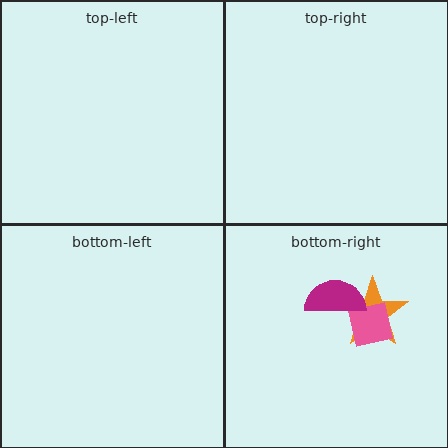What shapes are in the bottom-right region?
The orange star, the pink square, the magenta semicircle.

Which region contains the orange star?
The bottom-right region.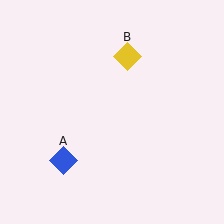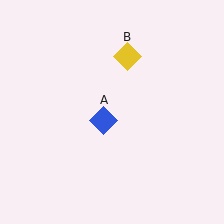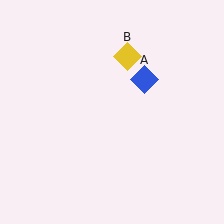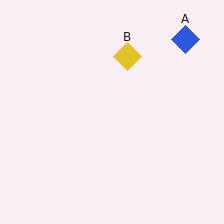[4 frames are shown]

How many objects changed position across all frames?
1 object changed position: blue diamond (object A).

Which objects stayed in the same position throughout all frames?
Yellow diamond (object B) remained stationary.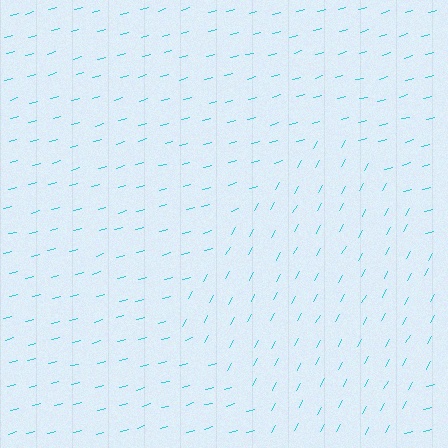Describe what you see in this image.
The image is filled with small cyan line segments. A diamond region in the image has lines oriented differently from the surrounding lines, creating a visible texture boundary.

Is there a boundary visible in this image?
Yes, there is a texture boundary formed by a change in line orientation.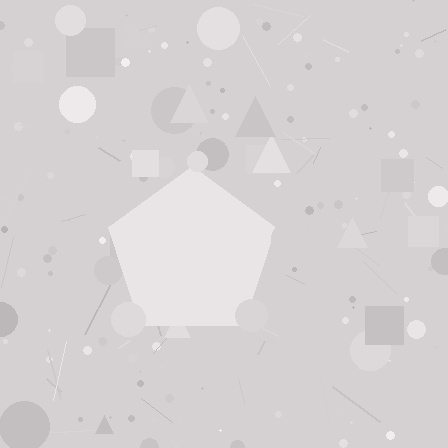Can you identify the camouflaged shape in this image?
The camouflaged shape is a pentagon.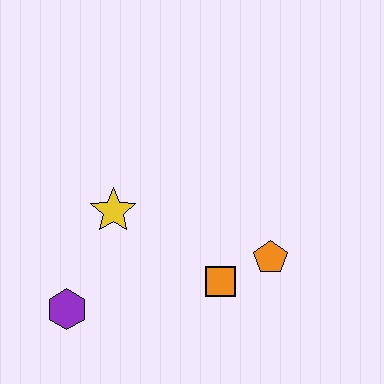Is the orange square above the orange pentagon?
No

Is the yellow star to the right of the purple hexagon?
Yes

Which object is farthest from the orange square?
The purple hexagon is farthest from the orange square.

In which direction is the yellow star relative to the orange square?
The yellow star is to the left of the orange square.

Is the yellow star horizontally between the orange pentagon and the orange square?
No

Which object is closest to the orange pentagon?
The orange square is closest to the orange pentagon.